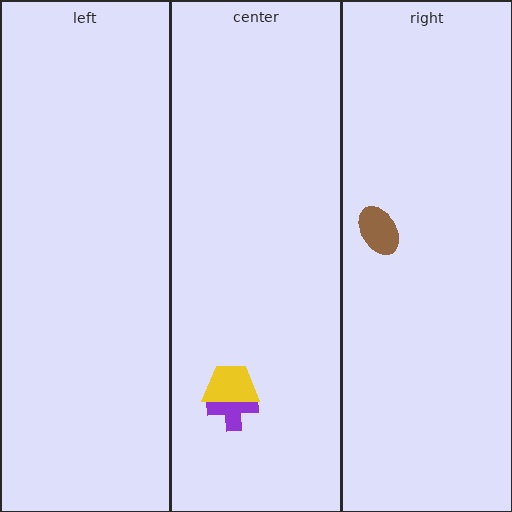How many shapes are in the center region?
2.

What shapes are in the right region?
The brown ellipse.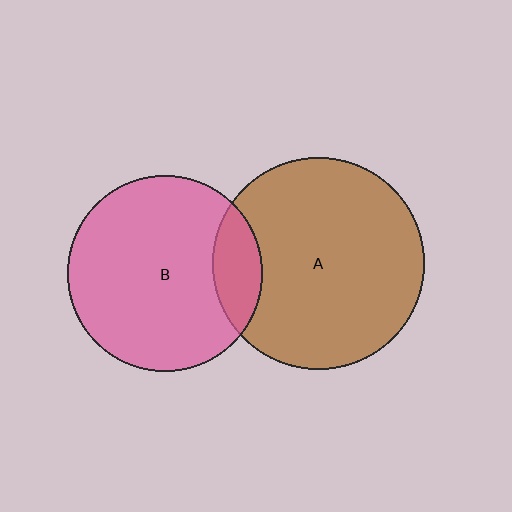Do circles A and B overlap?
Yes.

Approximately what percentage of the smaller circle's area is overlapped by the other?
Approximately 15%.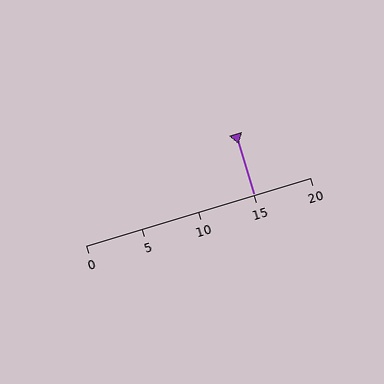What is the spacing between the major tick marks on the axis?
The major ticks are spaced 5 apart.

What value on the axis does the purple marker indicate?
The marker indicates approximately 15.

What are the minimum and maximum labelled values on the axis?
The axis runs from 0 to 20.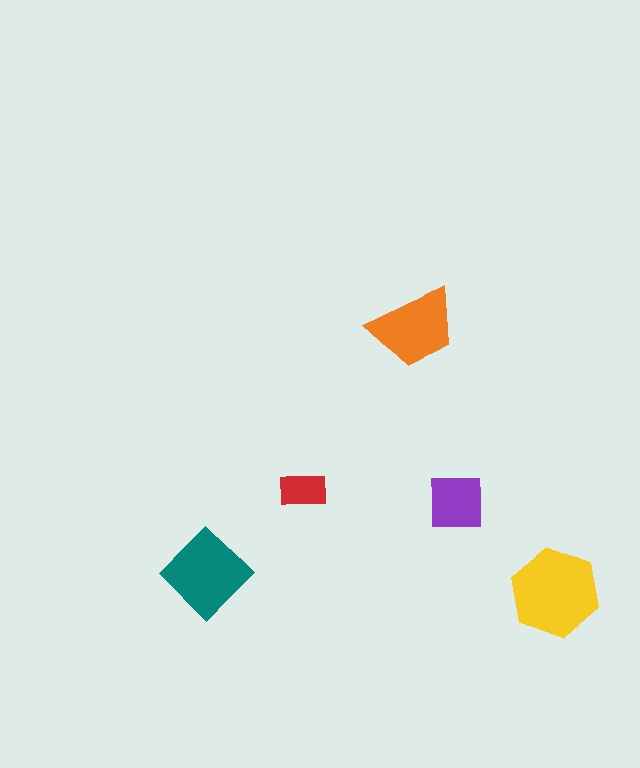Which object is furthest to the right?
The yellow hexagon is rightmost.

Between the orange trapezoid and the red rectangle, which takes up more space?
The orange trapezoid.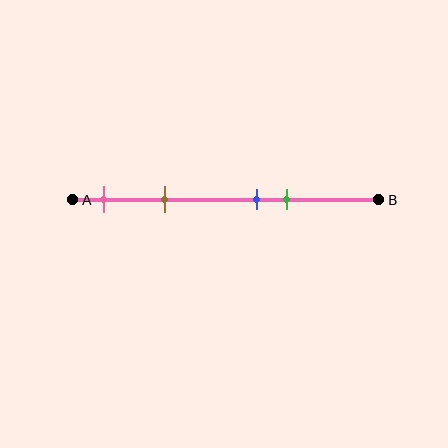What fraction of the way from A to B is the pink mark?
The pink mark is approximately 10% (0.1) of the way from A to B.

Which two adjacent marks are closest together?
The blue and green marks are the closest adjacent pair.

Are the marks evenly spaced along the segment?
No, the marks are not evenly spaced.